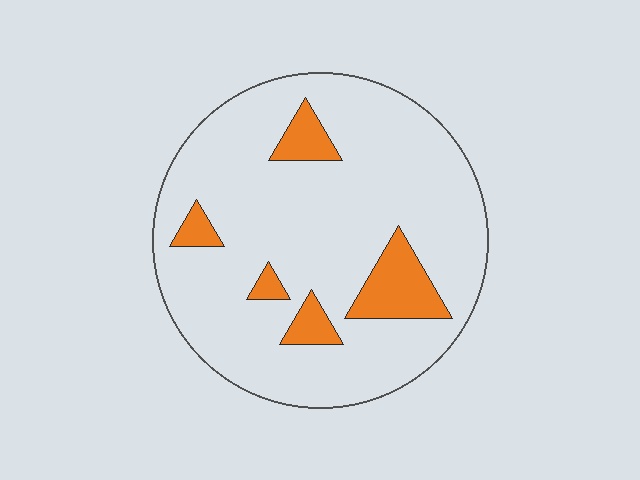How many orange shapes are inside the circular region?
5.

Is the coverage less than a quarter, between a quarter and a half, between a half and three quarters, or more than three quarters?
Less than a quarter.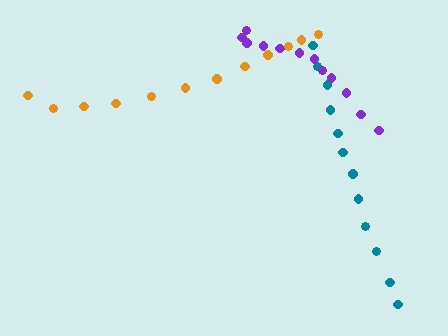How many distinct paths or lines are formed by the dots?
There are 3 distinct paths.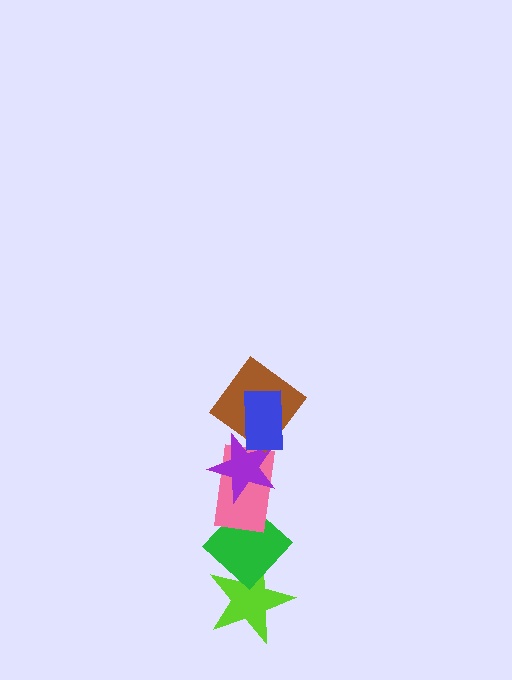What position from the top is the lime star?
The lime star is 6th from the top.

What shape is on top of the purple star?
The brown diamond is on top of the purple star.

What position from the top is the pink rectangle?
The pink rectangle is 4th from the top.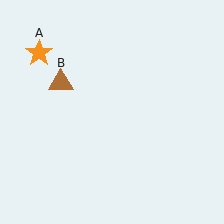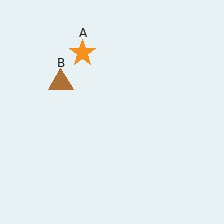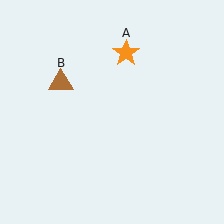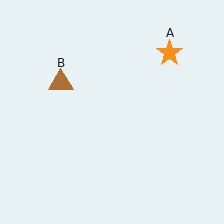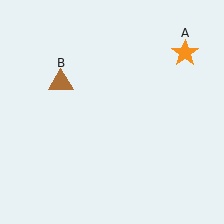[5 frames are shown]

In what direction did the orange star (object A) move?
The orange star (object A) moved right.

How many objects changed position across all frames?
1 object changed position: orange star (object A).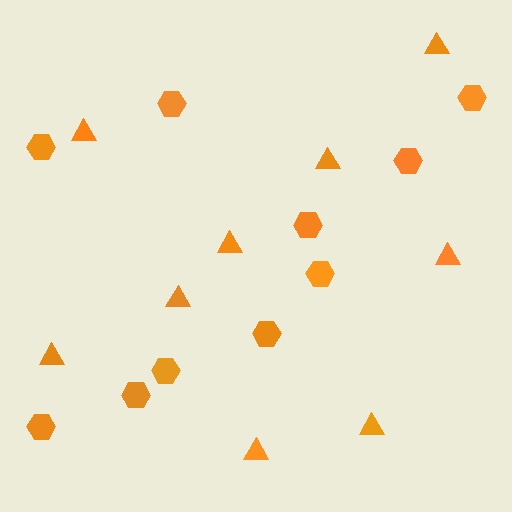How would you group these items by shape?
There are 2 groups: one group of hexagons (10) and one group of triangles (9).